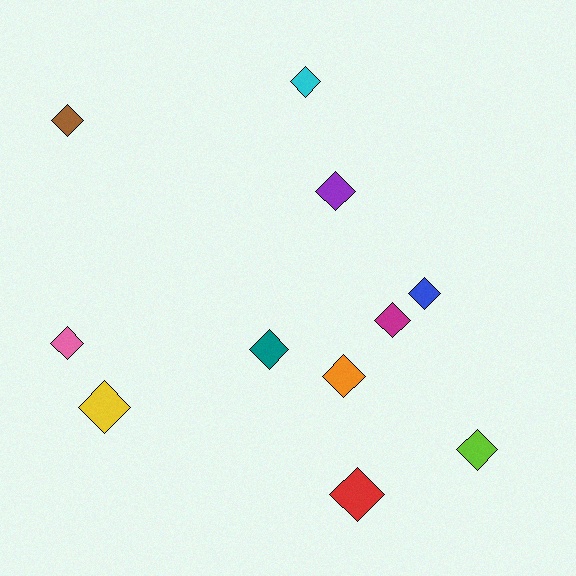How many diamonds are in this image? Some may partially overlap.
There are 11 diamonds.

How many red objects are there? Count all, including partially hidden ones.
There is 1 red object.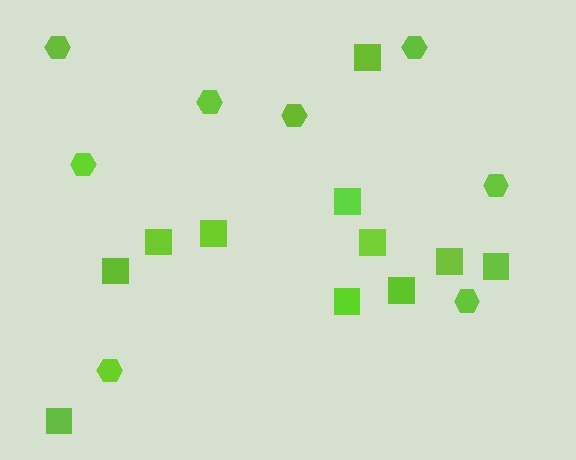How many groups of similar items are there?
There are 2 groups: one group of hexagons (8) and one group of squares (11).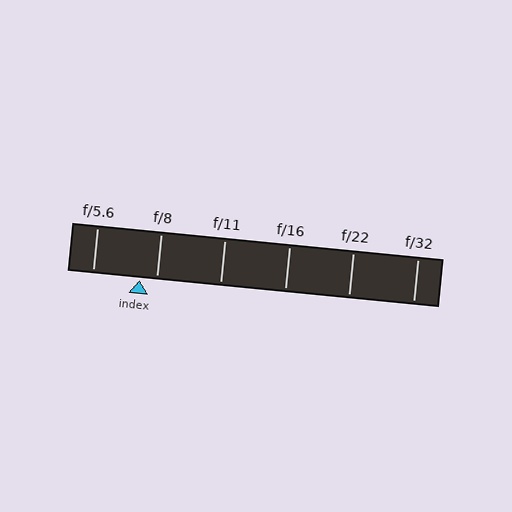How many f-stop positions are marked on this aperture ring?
There are 6 f-stop positions marked.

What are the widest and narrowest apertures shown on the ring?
The widest aperture shown is f/5.6 and the narrowest is f/32.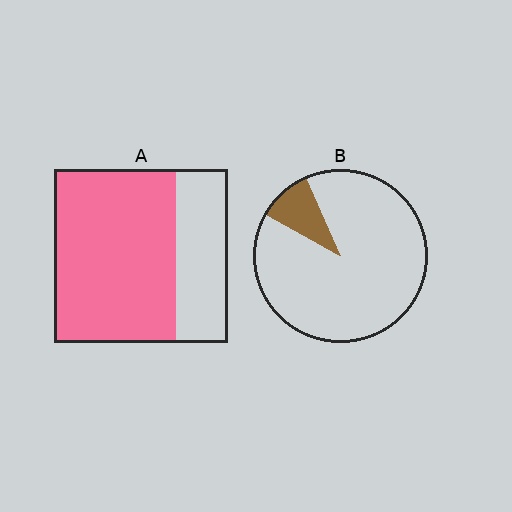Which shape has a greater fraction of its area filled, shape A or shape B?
Shape A.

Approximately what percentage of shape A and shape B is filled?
A is approximately 70% and B is approximately 10%.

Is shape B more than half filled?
No.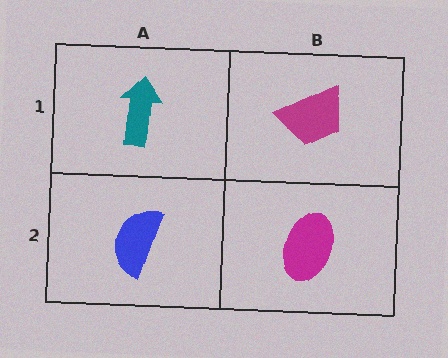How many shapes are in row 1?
2 shapes.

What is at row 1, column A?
A teal arrow.